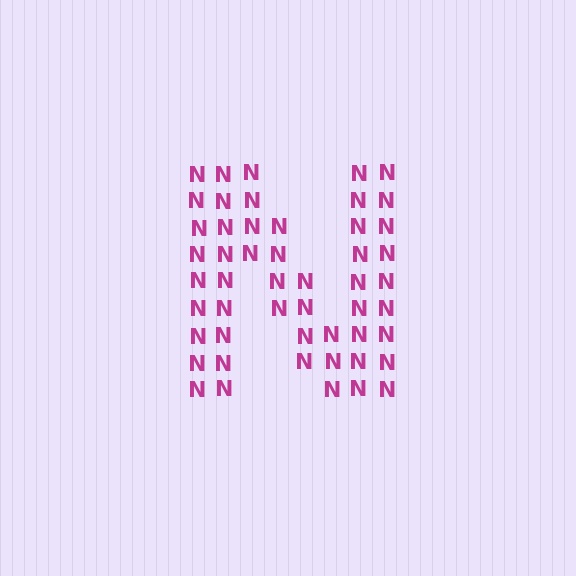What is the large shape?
The large shape is the letter N.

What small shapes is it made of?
It is made of small letter N's.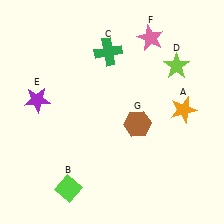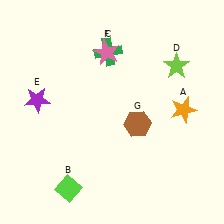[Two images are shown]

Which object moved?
The pink star (F) moved left.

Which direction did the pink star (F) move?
The pink star (F) moved left.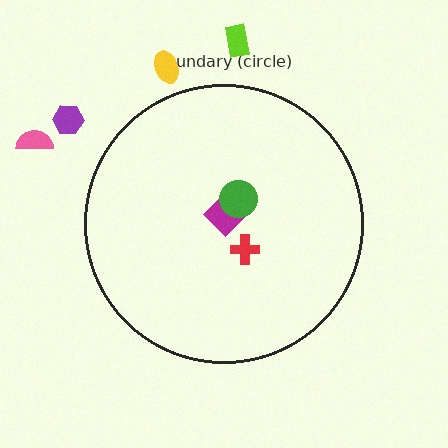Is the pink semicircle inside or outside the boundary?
Outside.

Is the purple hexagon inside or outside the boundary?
Outside.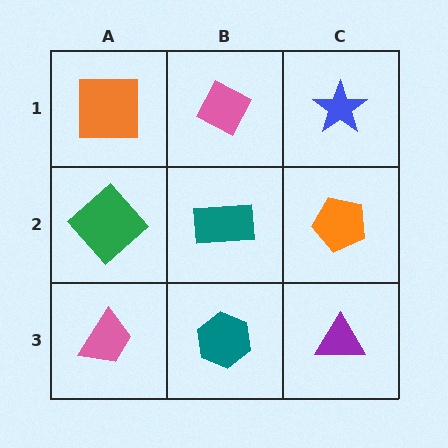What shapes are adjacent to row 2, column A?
An orange square (row 1, column A), a pink trapezoid (row 3, column A), a teal rectangle (row 2, column B).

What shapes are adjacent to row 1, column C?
An orange pentagon (row 2, column C), a pink diamond (row 1, column B).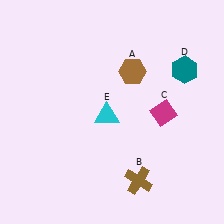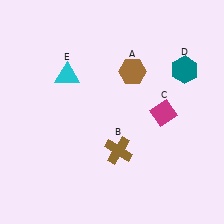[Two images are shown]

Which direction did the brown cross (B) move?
The brown cross (B) moved up.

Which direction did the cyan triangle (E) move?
The cyan triangle (E) moved up.